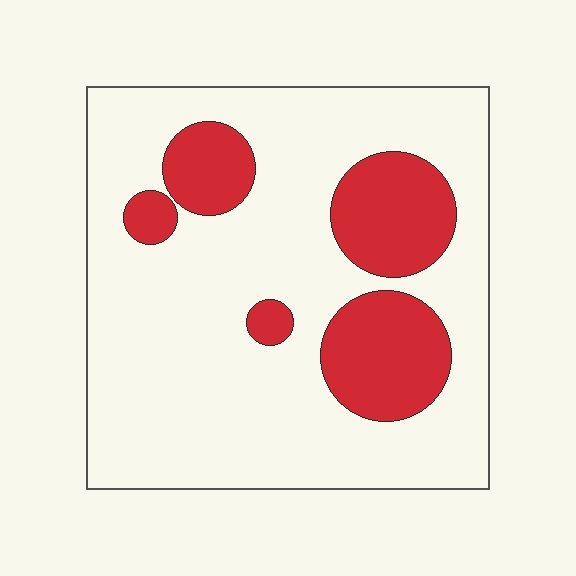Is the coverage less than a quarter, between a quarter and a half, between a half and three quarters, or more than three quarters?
Less than a quarter.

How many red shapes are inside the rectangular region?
5.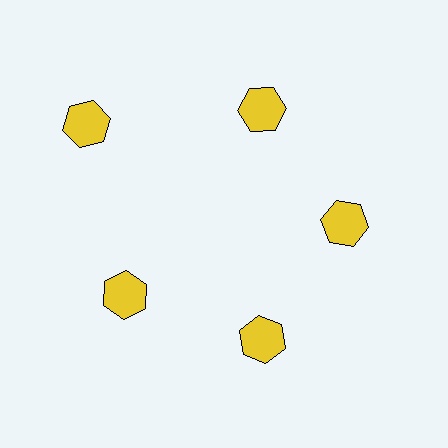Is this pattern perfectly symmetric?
No. The 5 yellow hexagons are arranged in a ring, but one element near the 10 o'clock position is pushed outward from the center, breaking the 5-fold rotational symmetry.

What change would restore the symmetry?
The symmetry would be restored by moving it inward, back onto the ring so that all 5 hexagons sit at equal angles and equal distance from the center.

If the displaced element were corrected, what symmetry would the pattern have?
It would have 5-fold rotational symmetry — the pattern would map onto itself every 72 degrees.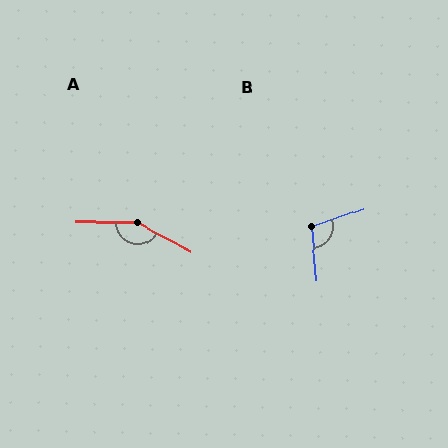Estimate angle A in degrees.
Approximately 153 degrees.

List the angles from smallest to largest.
B (104°), A (153°).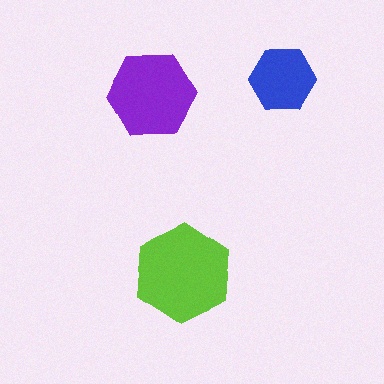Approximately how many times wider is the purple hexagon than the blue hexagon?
About 1.5 times wider.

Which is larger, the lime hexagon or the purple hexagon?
The lime one.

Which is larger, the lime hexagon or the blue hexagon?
The lime one.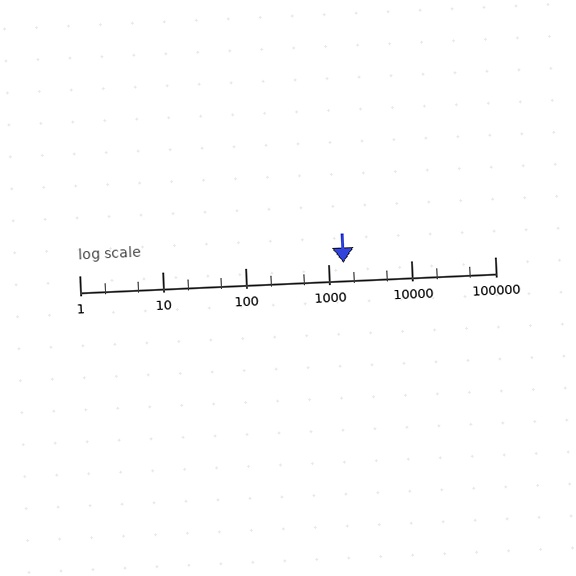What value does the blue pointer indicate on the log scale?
The pointer indicates approximately 1500.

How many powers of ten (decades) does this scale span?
The scale spans 5 decades, from 1 to 100000.